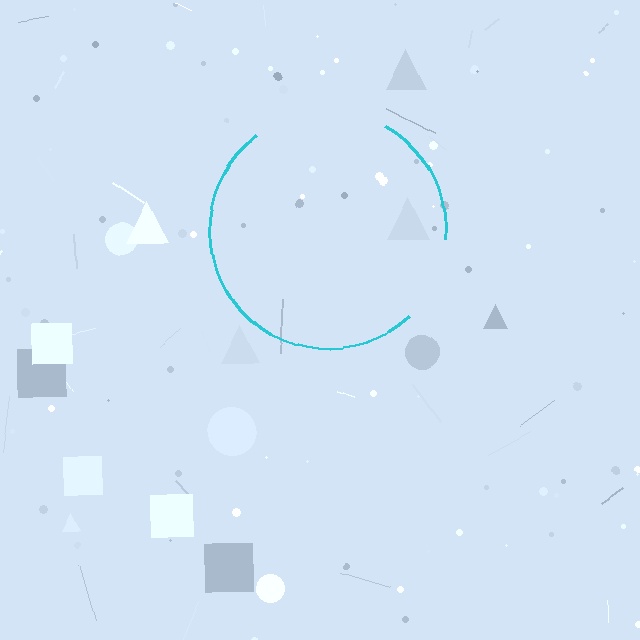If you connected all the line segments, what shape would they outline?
They would outline a circle.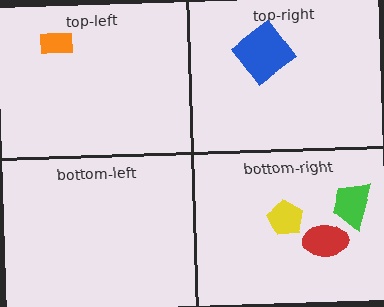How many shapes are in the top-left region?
1.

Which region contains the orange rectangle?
The top-left region.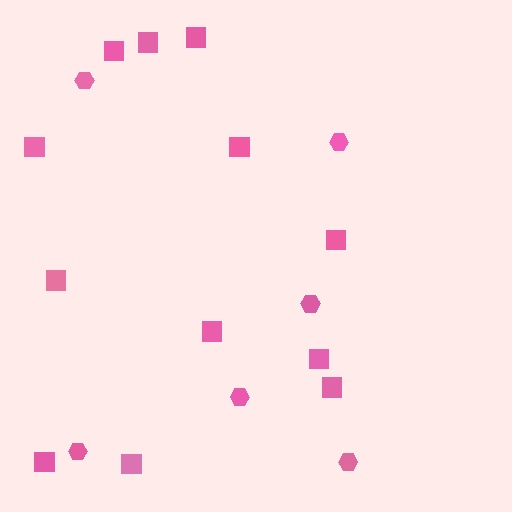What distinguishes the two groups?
There are 2 groups: one group of hexagons (6) and one group of squares (12).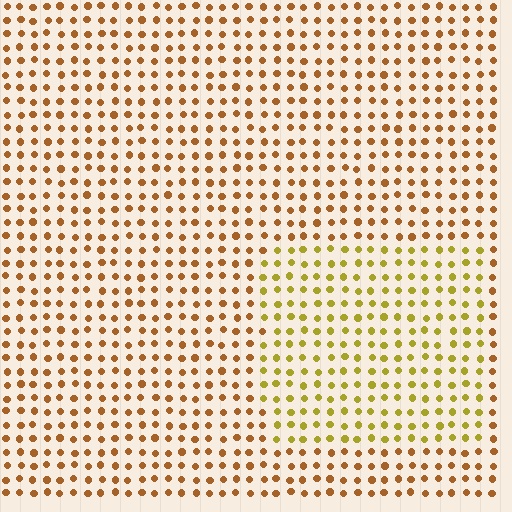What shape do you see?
I see a rectangle.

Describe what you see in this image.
The image is filled with small brown elements in a uniform arrangement. A rectangle-shaped region is visible where the elements are tinted to a slightly different hue, forming a subtle color boundary.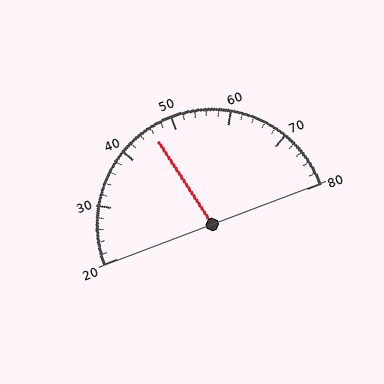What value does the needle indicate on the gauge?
The needle indicates approximately 46.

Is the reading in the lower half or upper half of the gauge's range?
The reading is in the lower half of the range (20 to 80).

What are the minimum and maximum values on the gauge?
The gauge ranges from 20 to 80.